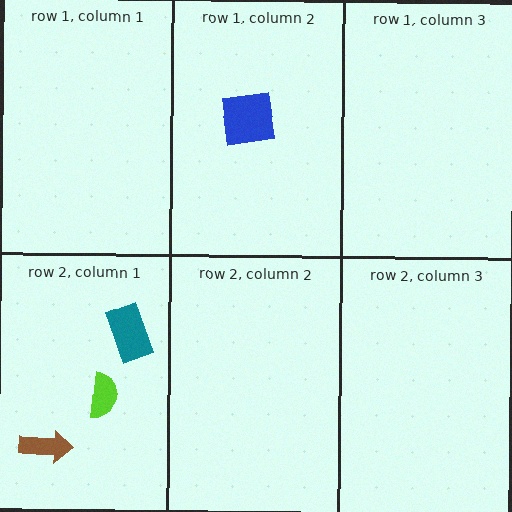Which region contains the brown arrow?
The row 2, column 1 region.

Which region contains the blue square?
The row 1, column 2 region.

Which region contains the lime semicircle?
The row 2, column 1 region.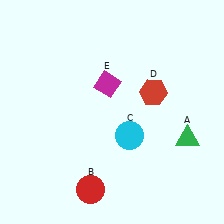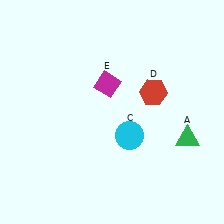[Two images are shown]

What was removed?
The red circle (B) was removed in Image 2.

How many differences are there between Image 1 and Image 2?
There is 1 difference between the two images.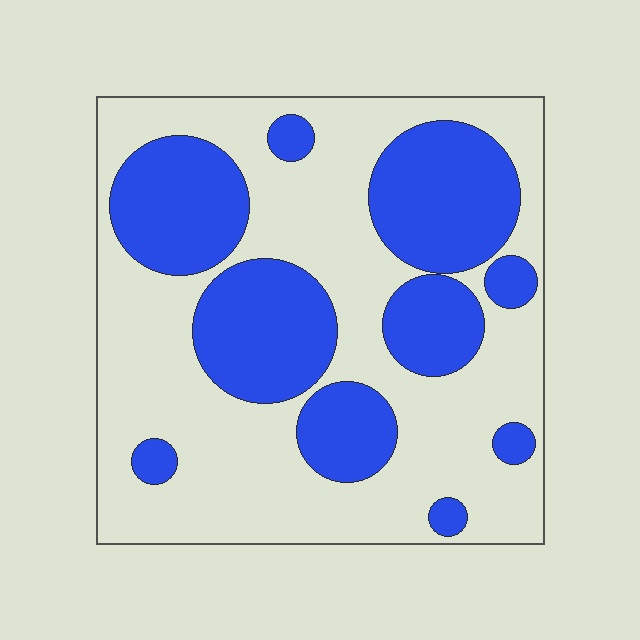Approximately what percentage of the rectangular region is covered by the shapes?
Approximately 40%.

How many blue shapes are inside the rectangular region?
10.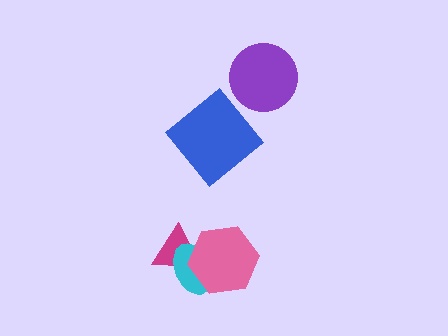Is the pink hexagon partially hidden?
No, no other shape covers it.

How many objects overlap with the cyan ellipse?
2 objects overlap with the cyan ellipse.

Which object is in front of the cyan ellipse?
The pink hexagon is in front of the cyan ellipse.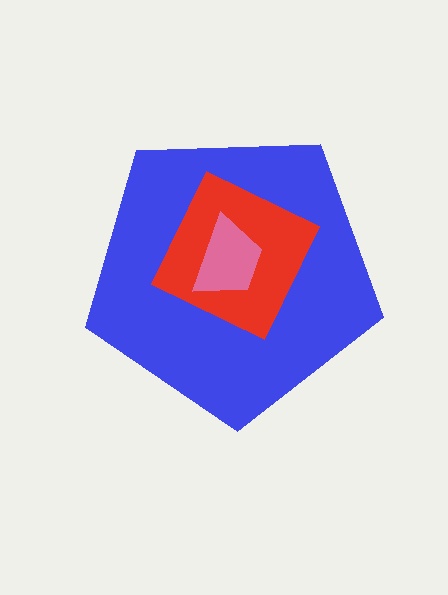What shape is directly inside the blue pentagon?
The red diamond.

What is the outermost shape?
The blue pentagon.